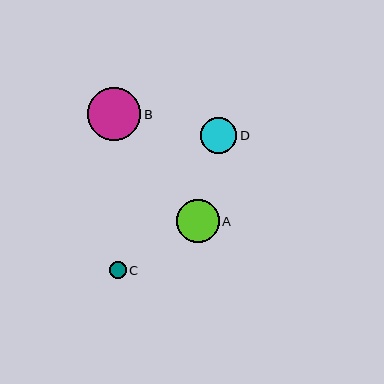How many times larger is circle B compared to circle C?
Circle B is approximately 3.1 times the size of circle C.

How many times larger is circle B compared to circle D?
Circle B is approximately 1.4 times the size of circle D.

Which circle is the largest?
Circle B is the largest with a size of approximately 53 pixels.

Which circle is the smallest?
Circle C is the smallest with a size of approximately 17 pixels.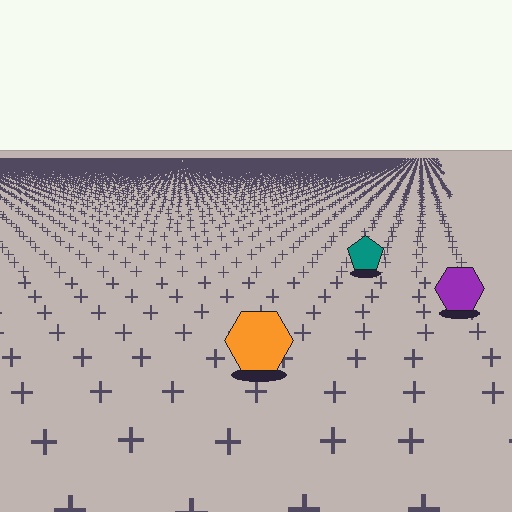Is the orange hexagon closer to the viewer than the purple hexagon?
Yes. The orange hexagon is closer — you can tell from the texture gradient: the ground texture is coarser near it.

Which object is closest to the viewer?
The orange hexagon is closest. The texture marks near it are larger and more spread out.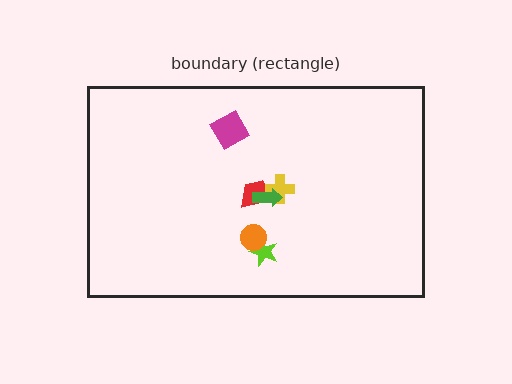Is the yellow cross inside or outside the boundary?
Inside.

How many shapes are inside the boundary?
6 inside, 0 outside.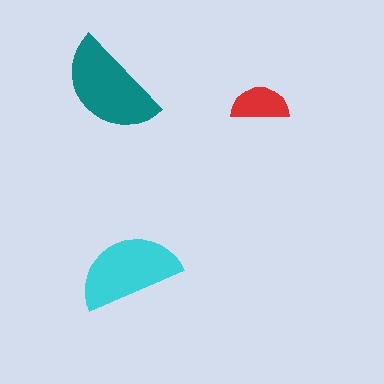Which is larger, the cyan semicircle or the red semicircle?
The cyan one.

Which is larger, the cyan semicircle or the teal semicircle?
The teal one.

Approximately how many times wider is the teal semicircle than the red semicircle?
About 2 times wider.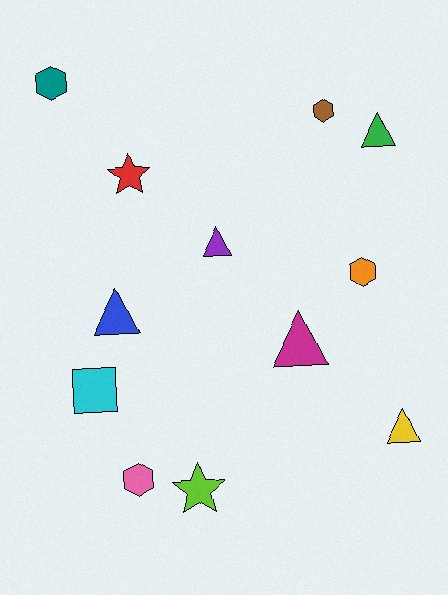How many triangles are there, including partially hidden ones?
There are 5 triangles.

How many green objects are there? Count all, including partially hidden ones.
There is 1 green object.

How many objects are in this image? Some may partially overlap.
There are 12 objects.